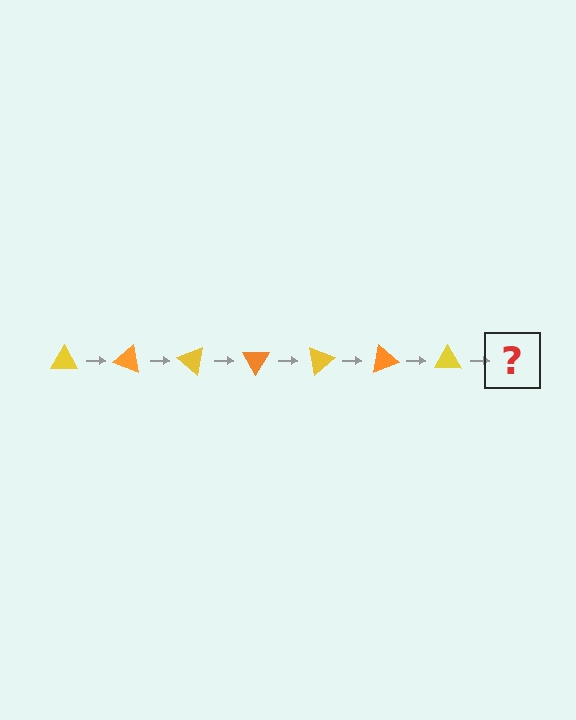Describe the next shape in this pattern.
It should be an orange triangle, rotated 140 degrees from the start.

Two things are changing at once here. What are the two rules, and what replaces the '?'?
The two rules are that it rotates 20 degrees each step and the color cycles through yellow and orange. The '?' should be an orange triangle, rotated 140 degrees from the start.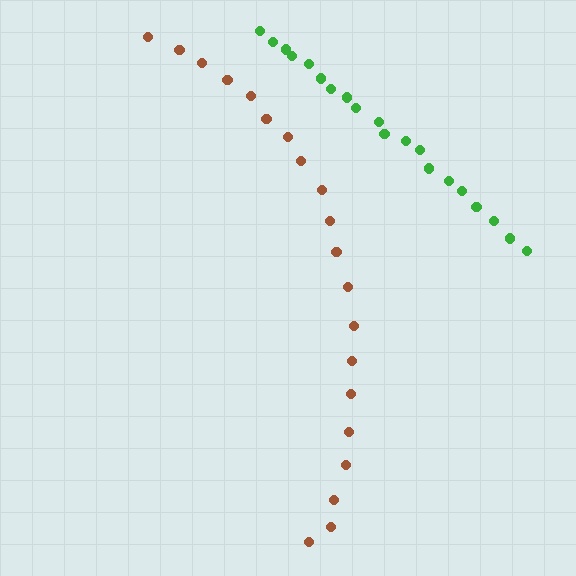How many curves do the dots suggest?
There are 2 distinct paths.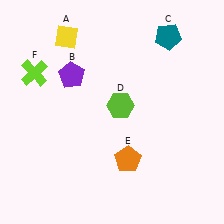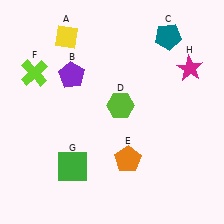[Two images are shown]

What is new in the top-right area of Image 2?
A magenta star (H) was added in the top-right area of Image 2.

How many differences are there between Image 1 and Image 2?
There are 2 differences between the two images.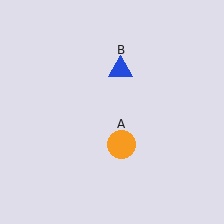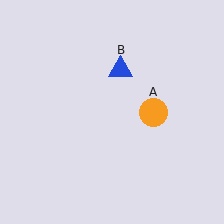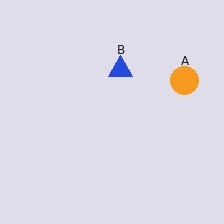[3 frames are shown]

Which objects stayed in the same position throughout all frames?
Blue triangle (object B) remained stationary.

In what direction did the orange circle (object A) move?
The orange circle (object A) moved up and to the right.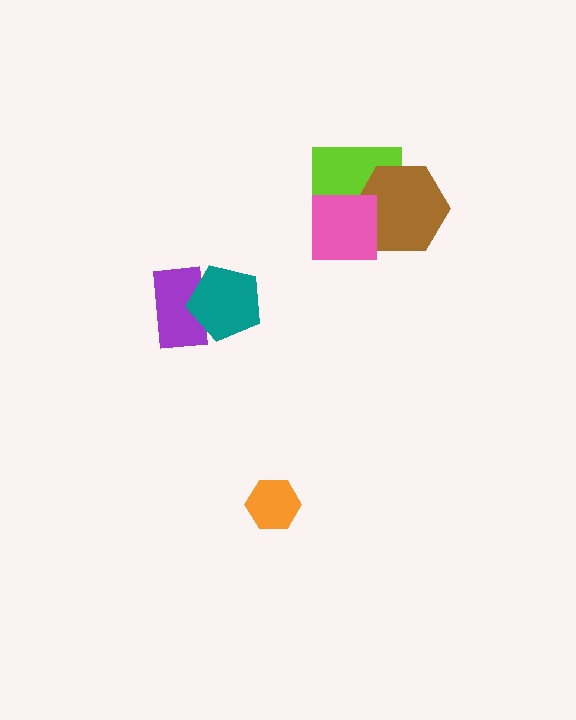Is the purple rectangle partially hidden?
Yes, it is partially covered by another shape.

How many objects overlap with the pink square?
2 objects overlap with the pink square.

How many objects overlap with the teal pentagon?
1 object overlaps with the teal pentagon.